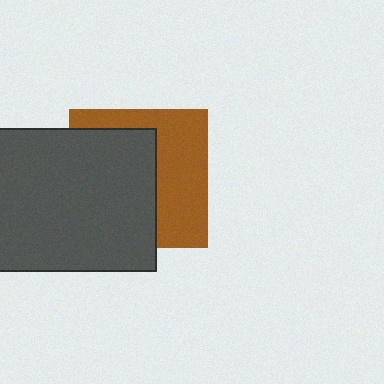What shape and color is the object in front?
The object in front is a dark gray rectangle.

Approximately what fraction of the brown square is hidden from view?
Roughly 55% of the brown square is hidden behind the dark gray rectangle.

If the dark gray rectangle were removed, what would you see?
You would see the complete brown square.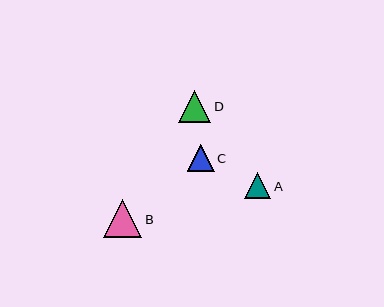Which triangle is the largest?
Triangle B is the largest with a size of approximately 38 pixels.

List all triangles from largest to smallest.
From largest to smallest: B, D, A, C.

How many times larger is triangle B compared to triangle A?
Triangle B is approximately 1.4 times the size of triangle A.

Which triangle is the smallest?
Triangle C is the smallest with a size of approximately 26 pixels.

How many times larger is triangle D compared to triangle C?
Triangle D is approximately 1.2 times the size of triangle C.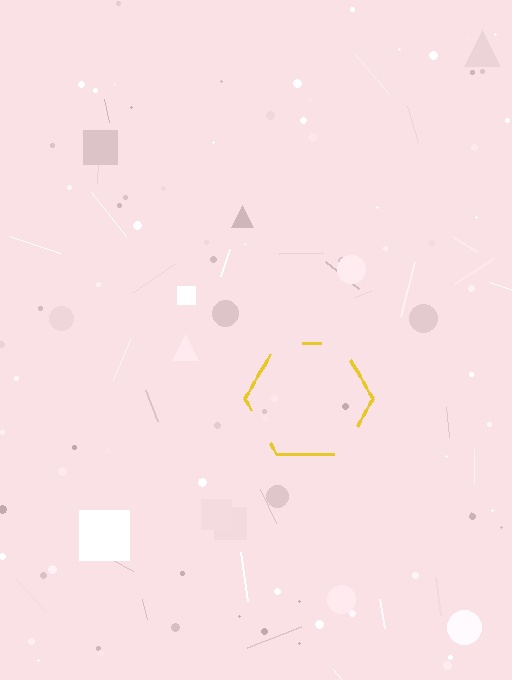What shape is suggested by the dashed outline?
The dashed outline suggests a hexagon.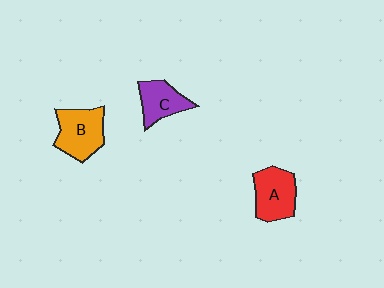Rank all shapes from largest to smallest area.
From largest to smallest: B (orange), A (red), C (purple).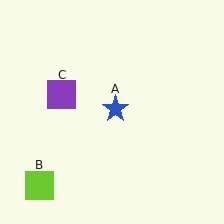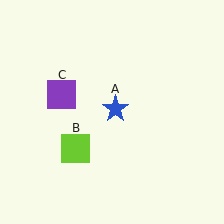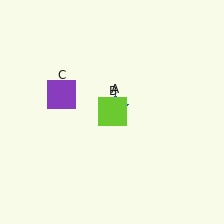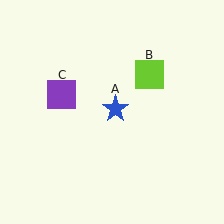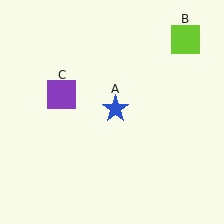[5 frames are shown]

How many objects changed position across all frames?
1 object changed position: lime square (object B).